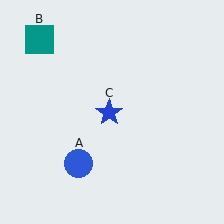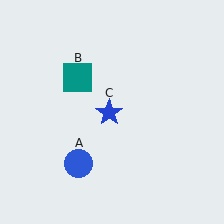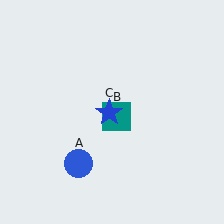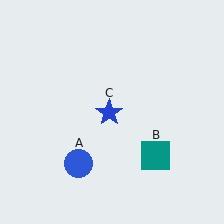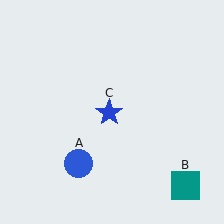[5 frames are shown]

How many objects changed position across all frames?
1 object changed position: teal square (object B).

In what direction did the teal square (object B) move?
The teal square (object B) moved down and to the right.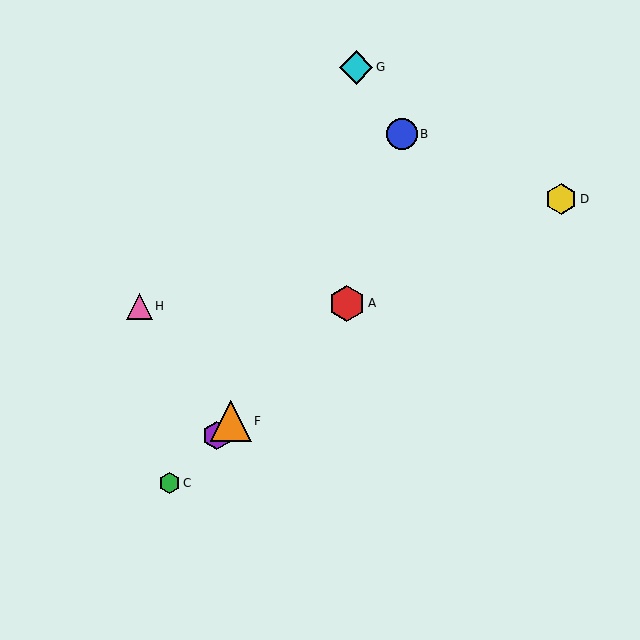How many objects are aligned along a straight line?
4 objects (A, C, E, F) are aligned along a straight line.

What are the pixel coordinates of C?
Object C is at (170, 483).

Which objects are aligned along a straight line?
Objects A, C, E, F are aligned along a straight line.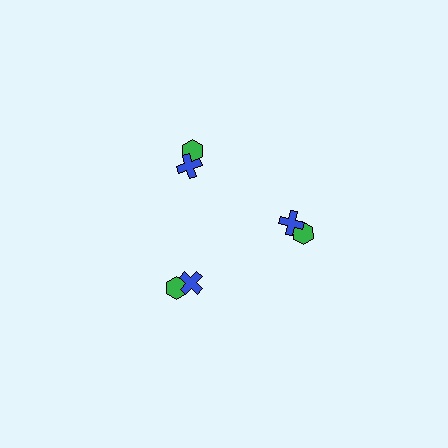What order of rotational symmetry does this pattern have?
This pattern has 3-fold rotational symmetry.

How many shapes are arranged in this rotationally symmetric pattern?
There are 6 shapes, arranged in 3 groups of 2.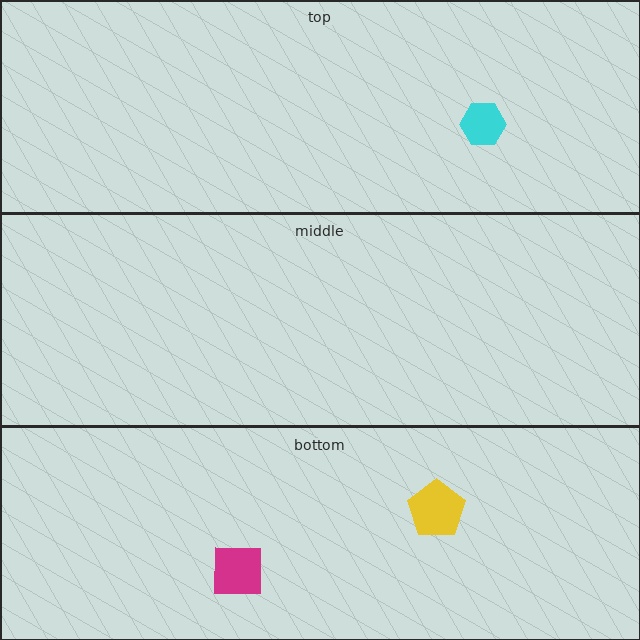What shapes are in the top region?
The cyan hexagon.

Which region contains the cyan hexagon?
The top region.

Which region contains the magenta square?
The bottom region.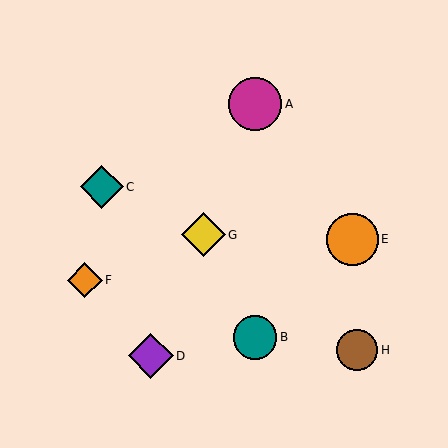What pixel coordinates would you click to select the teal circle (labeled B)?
Click at (255, 337) to select the teal circle B.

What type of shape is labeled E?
Shape E is an orange circle.